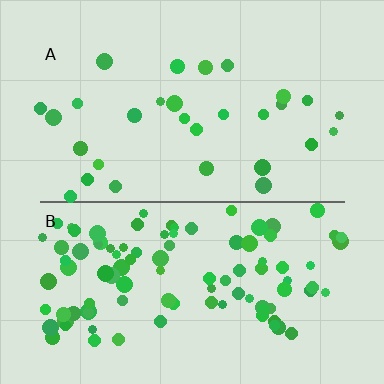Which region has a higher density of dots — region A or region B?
B (the bottom).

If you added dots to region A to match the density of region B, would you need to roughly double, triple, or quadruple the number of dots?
Approximately triple.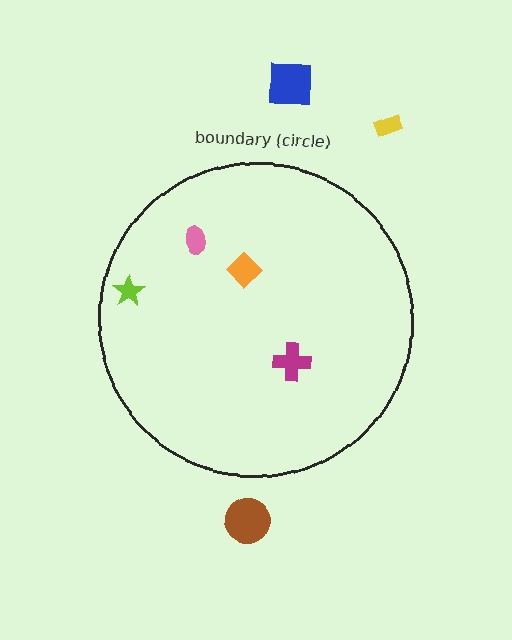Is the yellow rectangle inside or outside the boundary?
Outside.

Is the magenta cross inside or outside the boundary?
Inside.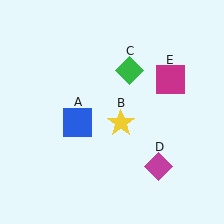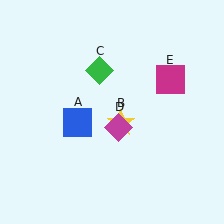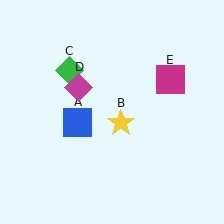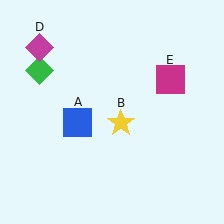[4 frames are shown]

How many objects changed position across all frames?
2 objects changed position: green diamond (object C), magenta diamond (object D).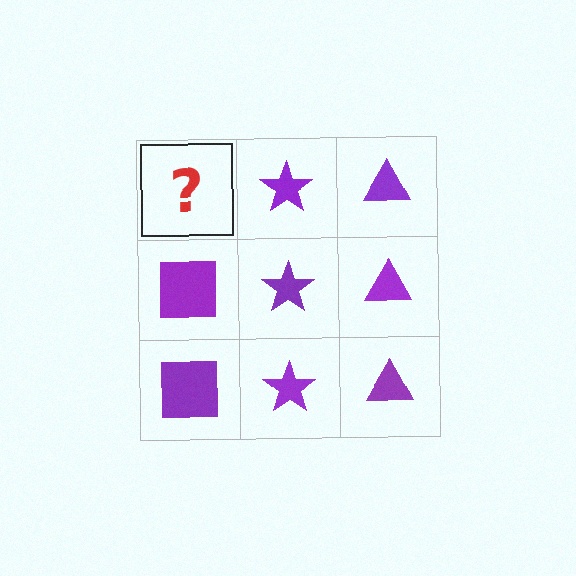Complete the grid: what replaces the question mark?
The question mark should be replaced with a purple square.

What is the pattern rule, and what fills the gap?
The rule is that each column has a consistent shape. The gap should be filled with a purple square.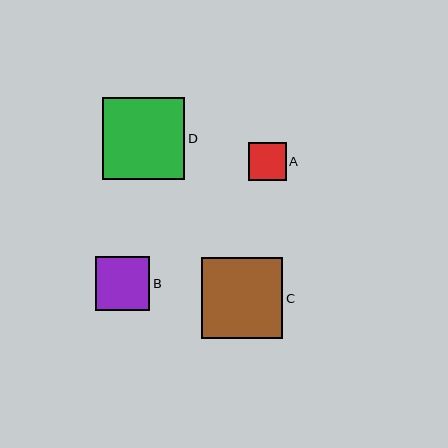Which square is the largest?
Square D is the largest with a size of approximately 82 pixels.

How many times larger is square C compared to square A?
Square C is approximately 2.2 times the size of square A.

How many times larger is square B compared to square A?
Square B is approximately 1.5 times the size of square A.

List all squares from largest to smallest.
From largest to smallest: D, C, B, A.